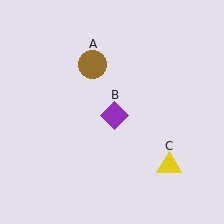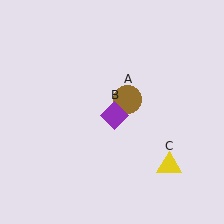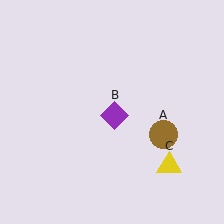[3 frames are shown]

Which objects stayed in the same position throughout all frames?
Purple diamond (object B) and yellow triangle (object C) remained stationary.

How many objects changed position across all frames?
1 object changed position: brown circle (object A).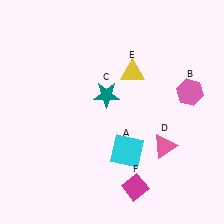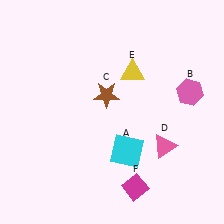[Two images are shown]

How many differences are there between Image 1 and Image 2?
There is 1 difference between the two images.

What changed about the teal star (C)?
In Image 1, C is teal. In Image 2, it changed to brown.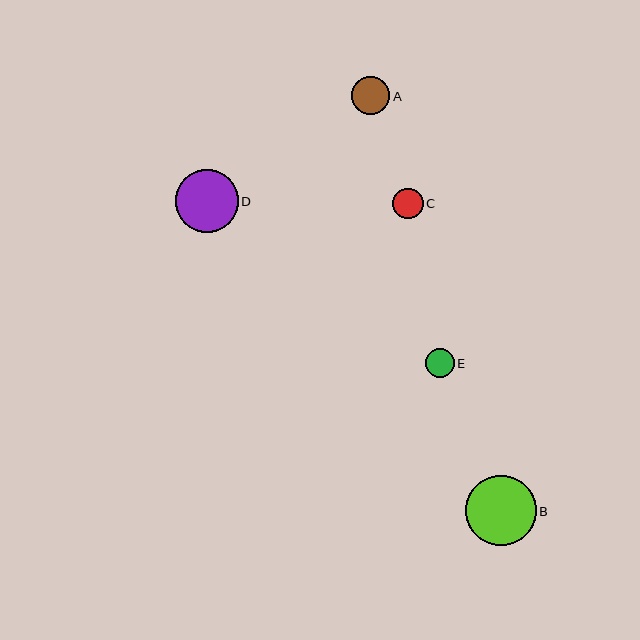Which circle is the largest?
Circle B is the largest with a size of approximately 71 pixels.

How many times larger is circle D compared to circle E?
Circle D is approximately 2.2 times the size of circle E.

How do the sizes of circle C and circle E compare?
Circle C and circle E are approximately the same size.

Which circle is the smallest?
Circle E is the smallest with a size of approximately 29 pixels.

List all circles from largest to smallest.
From largest to smallest: B, D, A, C, E.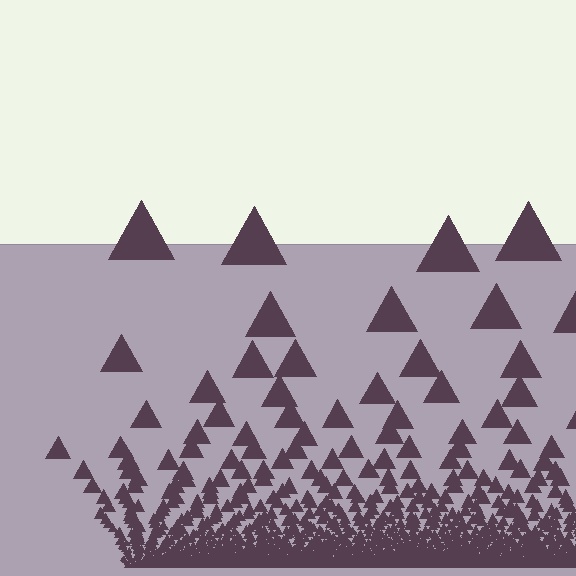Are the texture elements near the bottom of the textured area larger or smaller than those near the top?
Smaller. The gradient is inverted — elements near the bottom are smaller and denser.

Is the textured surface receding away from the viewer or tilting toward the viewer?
The surface appears to tilt toward the viewer. Texture elements get larger and sparser toward the top.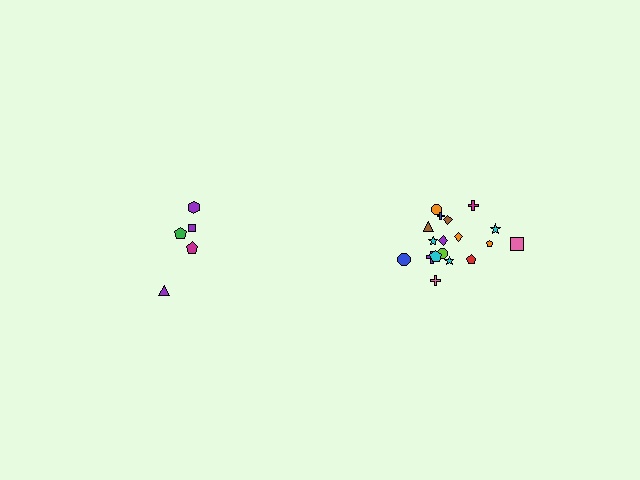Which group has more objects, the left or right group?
The right group.